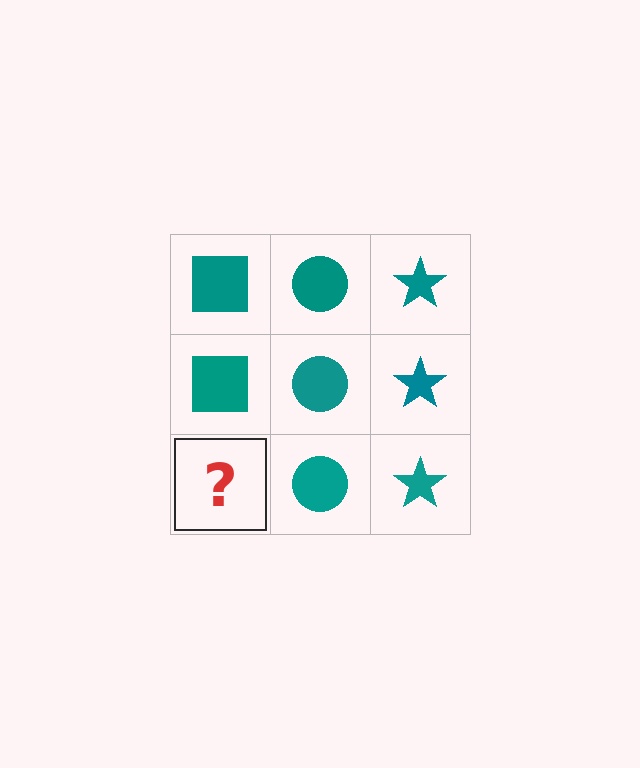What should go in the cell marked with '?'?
The missing cell should contain a teal square.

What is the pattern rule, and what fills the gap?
The rule is that each column has a consistent shape. The gap should be filled with a teal square.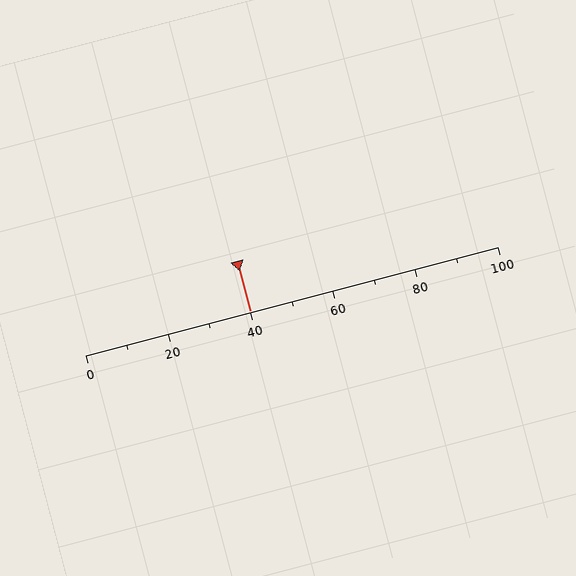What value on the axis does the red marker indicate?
The marker indicates approximately 40.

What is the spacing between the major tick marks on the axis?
The major ticks are spaced 20 apart.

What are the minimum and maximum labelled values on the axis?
The axis runs from 0 to 100.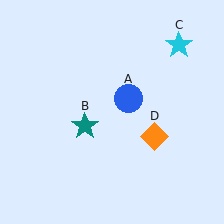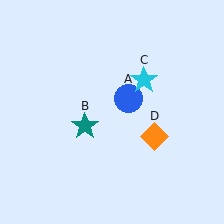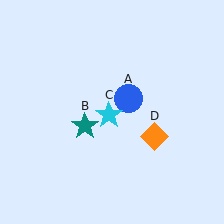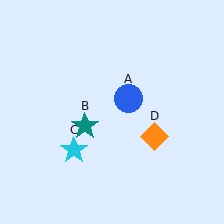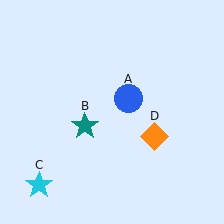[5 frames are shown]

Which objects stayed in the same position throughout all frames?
Blue circle (object A) and teal star (object B) and orange diamond (object D) remained stationary.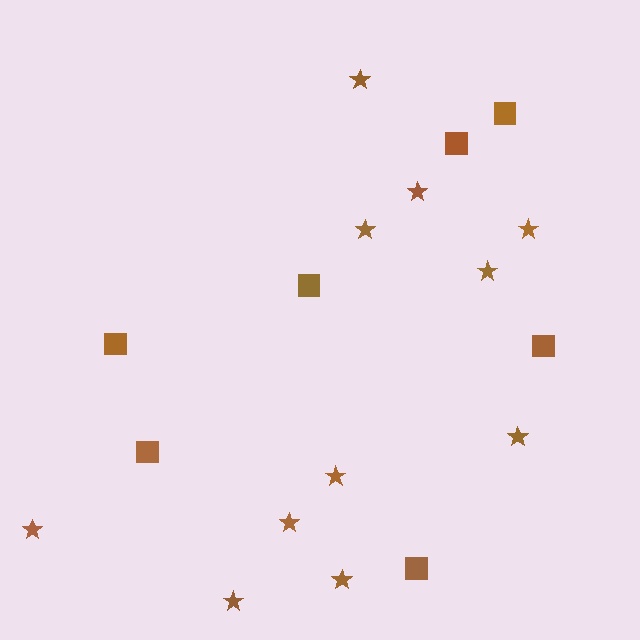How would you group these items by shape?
There are 2 groups: one group of squares (7) and one group of stars (11).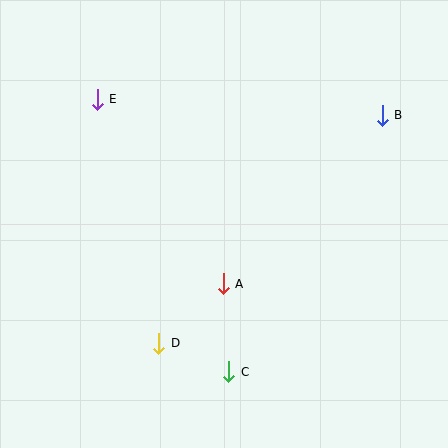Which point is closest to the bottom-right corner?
Point C is closest to the bottom-right corner.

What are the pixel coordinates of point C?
Point C is at (229, 372).